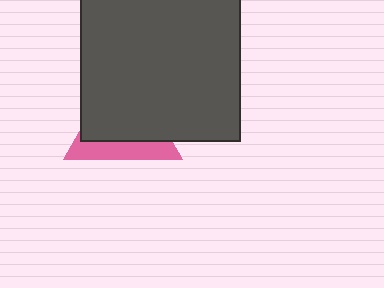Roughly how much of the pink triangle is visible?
A small part of it is visible (roughly 32%).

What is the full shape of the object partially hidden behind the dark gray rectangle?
The partially hidden object is a pink triangle.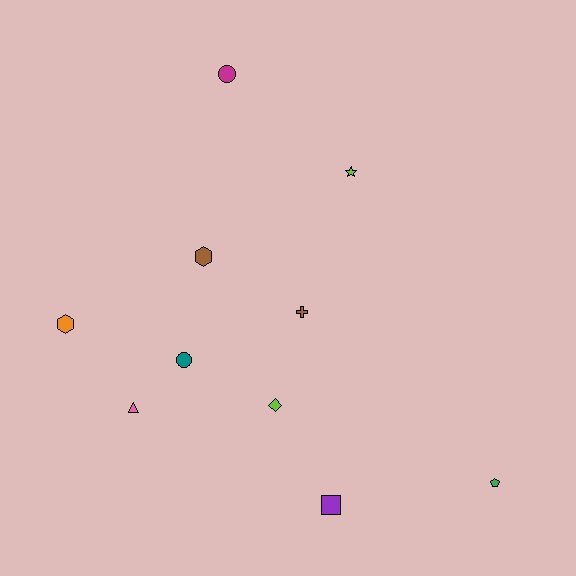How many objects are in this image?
There are 10 objects.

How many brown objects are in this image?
There are 2 brown objects.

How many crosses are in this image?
There is 1 cross.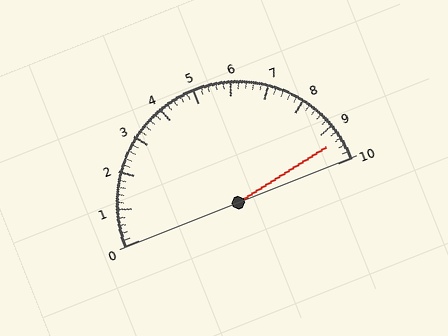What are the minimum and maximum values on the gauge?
The gauge ranges from 0 to 10.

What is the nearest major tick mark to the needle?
The nearest major tick mark is 9.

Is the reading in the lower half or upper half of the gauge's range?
The reading is in the upper half of the range (0 to 10).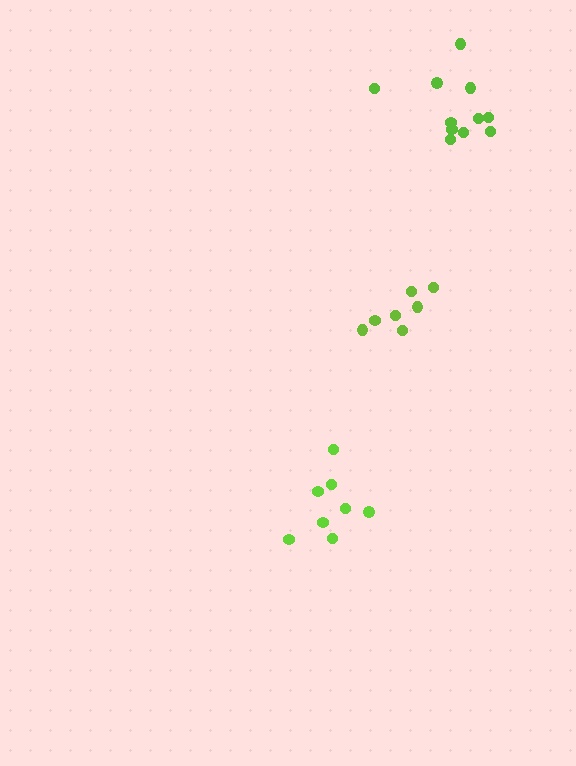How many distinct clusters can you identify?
There are 3 distinct clusters.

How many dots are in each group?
Group 1: 7 dots, Group 2: 11 dots, Group 3: 8 dots (26 total).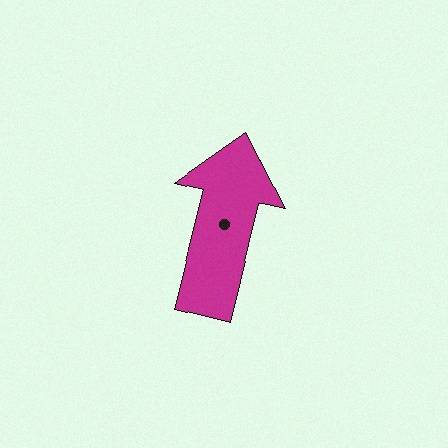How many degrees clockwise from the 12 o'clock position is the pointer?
Approximately 14 degrees.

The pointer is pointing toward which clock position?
Roughly 12 o'clock.